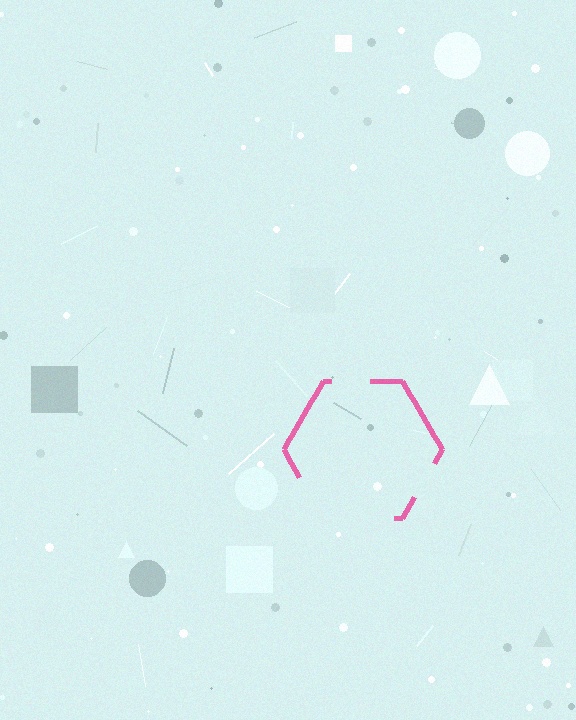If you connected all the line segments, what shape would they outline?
They would outline a hexagon.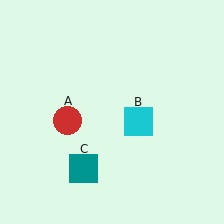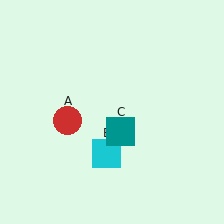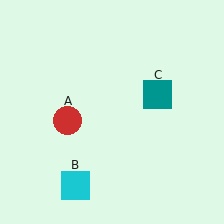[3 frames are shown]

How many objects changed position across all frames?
2 objects changed position: cyan square (object B), teal square (object C).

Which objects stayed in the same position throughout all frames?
Red circle (object A) remained stationary.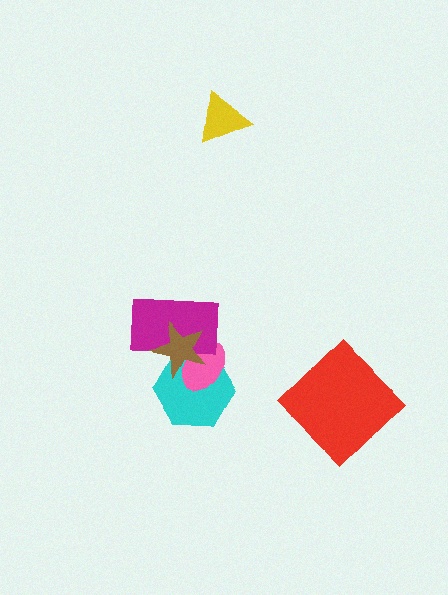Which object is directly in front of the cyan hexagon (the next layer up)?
The pink ellipse is directly in front of the cyan hexagon.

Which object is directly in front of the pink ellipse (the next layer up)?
The magenta rectangle is directly in front of the pink ellipse.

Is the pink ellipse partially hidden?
Yes, it is partially covered by another shape.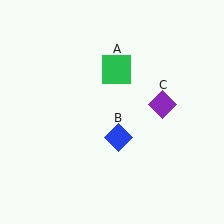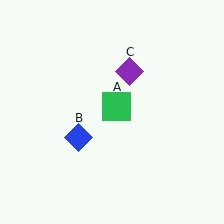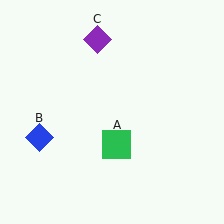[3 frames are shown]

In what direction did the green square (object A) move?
The green square (object A) moved down.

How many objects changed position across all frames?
3 objects changed position: green square (object A), blue diamond (object B), purple diamond (object C).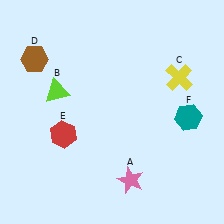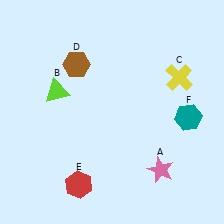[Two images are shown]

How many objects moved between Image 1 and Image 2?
3 objects moved between the two images.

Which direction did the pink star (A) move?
The pink star (A) moved right.